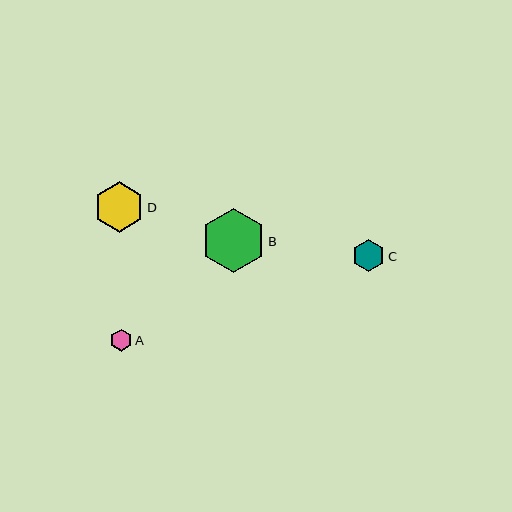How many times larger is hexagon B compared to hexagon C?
Hexagon B is approximately 2.0 times the size of hexagon C.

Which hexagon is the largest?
Hexagon B is the largest with a size of approximately 64 pixels.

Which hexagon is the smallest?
Hexagon A is the smallest with a size of approximately 22 pixels.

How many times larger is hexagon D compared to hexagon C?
Hexagon D is approximately 1.6 times the size of hexagon C.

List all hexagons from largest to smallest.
From largest to smallest: B, D, C, A.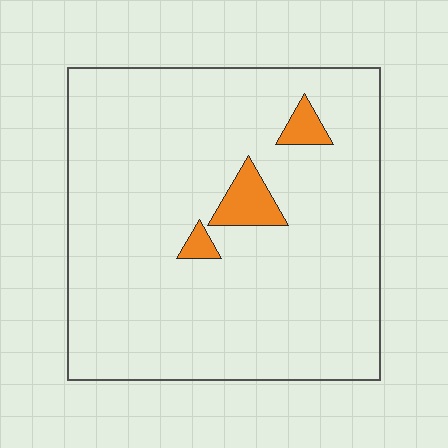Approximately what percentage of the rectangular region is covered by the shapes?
Approximately 5%.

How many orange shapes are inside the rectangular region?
3.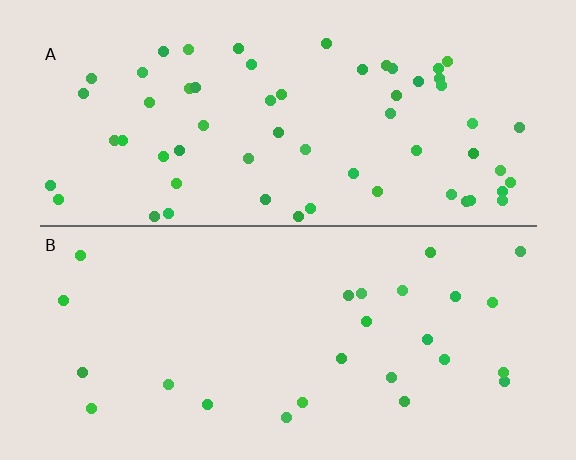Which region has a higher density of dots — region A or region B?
A (the top).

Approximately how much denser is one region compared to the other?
Approximately 2.4× — region A over region B.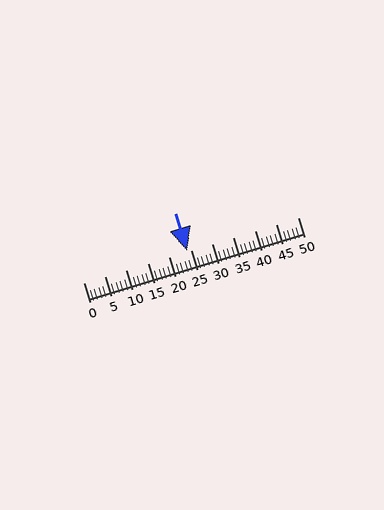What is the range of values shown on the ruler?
The ruler shows values from 0 to 50.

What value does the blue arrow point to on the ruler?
The blue arrow points to approximately 24.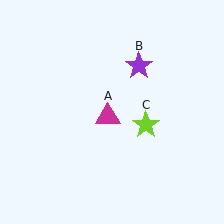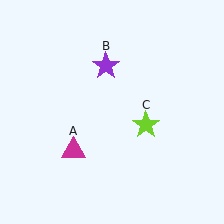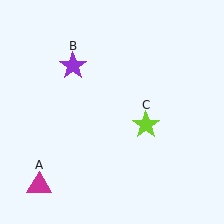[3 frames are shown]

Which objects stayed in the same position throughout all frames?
Lime star (object C) remained stationary.